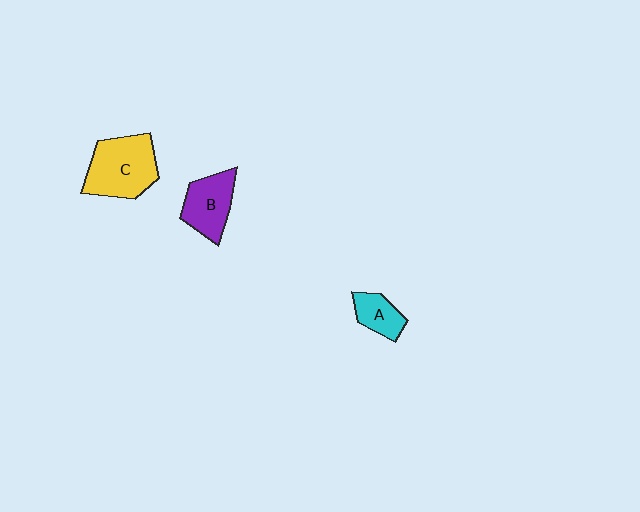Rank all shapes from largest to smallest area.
From largest to smallest: C (yellow), B (purple), A (cyan).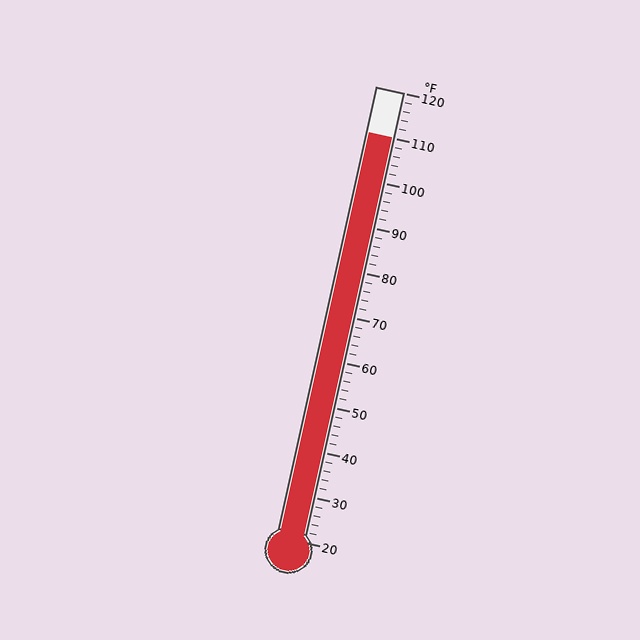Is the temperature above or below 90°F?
The temperature is above 90°F.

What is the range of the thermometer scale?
The thermometer scale ranges from 20°F to 120°F.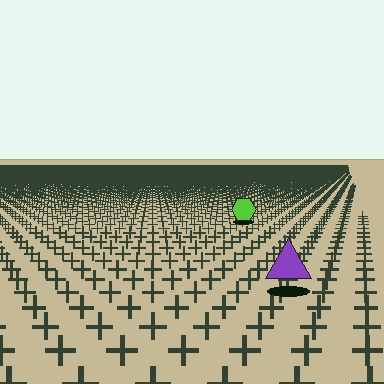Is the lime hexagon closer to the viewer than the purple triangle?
No. The purple triangle is closer — you can tell from the texture gradient: the ground texture is coarser near it.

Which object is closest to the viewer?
The purple triangle is closest. The texture marks near it are larger and more spread out.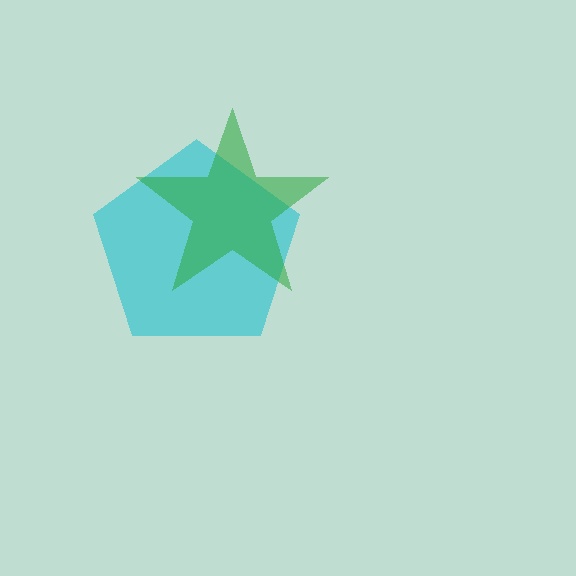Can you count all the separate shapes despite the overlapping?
Yes, there are 2 separate shapes.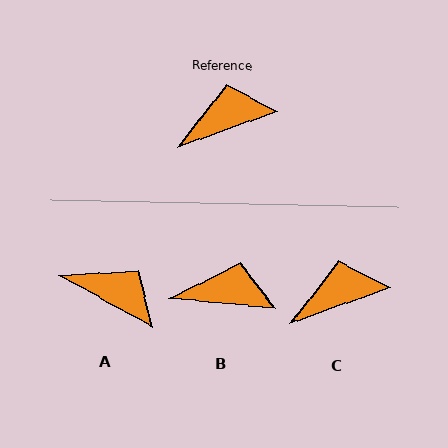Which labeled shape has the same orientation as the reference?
C.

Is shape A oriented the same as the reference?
No, it is off by about 49 degrees.